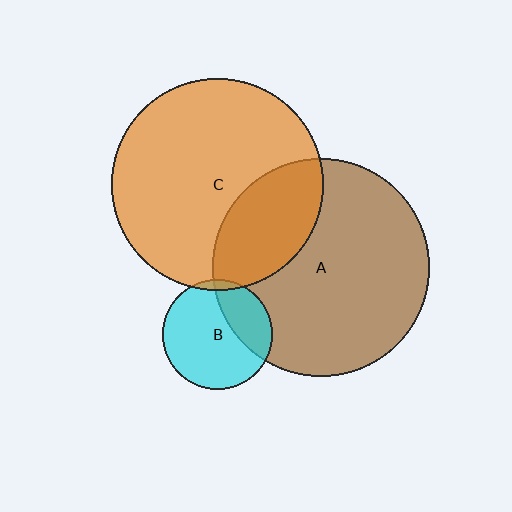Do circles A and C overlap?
Yes.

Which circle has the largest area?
Circle A (brown).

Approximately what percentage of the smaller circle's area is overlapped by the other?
Approximately 25%.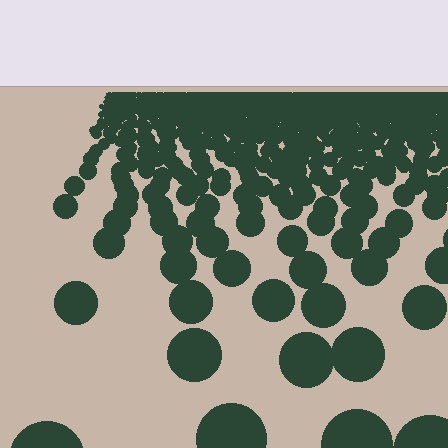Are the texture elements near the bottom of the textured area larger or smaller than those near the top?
Larger. Near the bottom, elements are closer to the viewer and appear at a bigger on-screen size.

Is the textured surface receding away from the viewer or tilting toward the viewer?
The surface is receding away from the viewer. Texture elements get smaller and denser toward the top.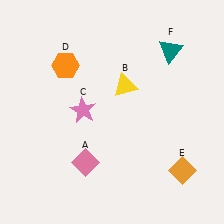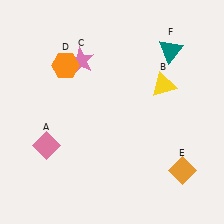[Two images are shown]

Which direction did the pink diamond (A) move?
The pink diamond (A) moved left.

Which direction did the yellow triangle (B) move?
The yellow triangle (B) moved right.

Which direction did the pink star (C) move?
The pink star (C) moved up.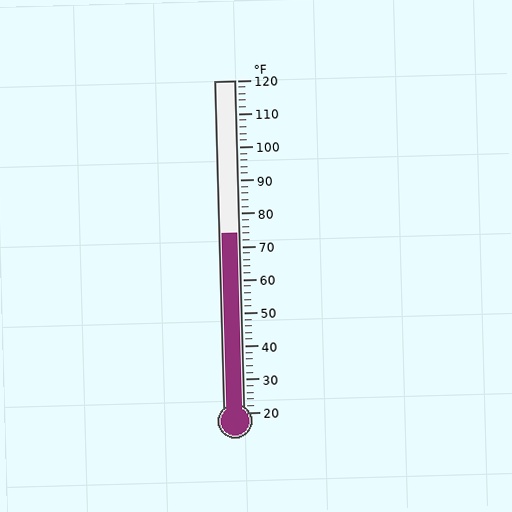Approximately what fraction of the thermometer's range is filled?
The thermometer is filled to approximately 55% of its range.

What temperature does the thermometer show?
The thermometer shows approximately 74°F.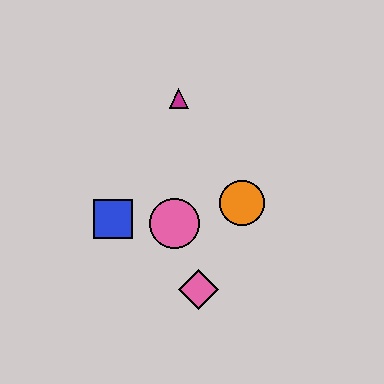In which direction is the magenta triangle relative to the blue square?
The magenta triangle is above the blue square.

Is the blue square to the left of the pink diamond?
Yes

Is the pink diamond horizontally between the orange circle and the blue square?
Yes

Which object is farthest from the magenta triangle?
The pink diamond is farthest from the magenta triangle.